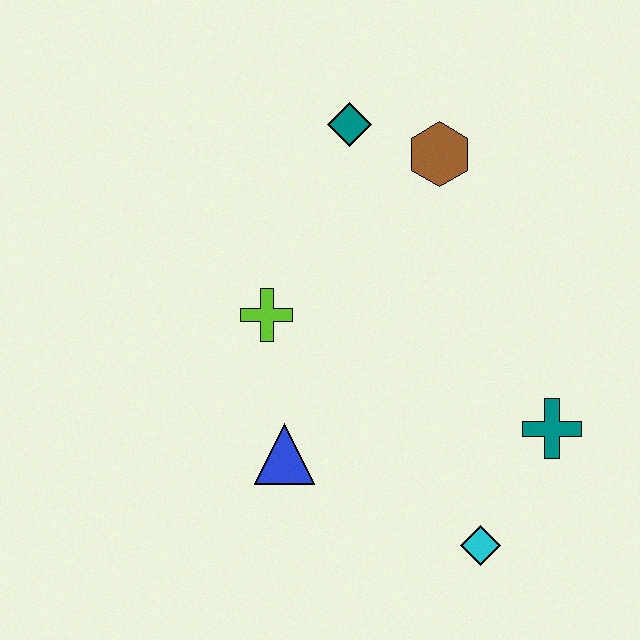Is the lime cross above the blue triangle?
Yes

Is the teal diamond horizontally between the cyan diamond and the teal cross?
No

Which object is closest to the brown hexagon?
The teal diamond is closest to the brown hexagon.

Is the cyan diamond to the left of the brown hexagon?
No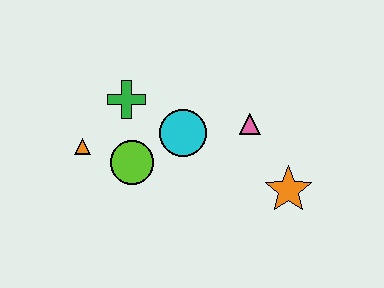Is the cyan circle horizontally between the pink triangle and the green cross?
Yes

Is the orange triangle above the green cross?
No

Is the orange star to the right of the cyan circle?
Yes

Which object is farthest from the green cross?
The orange star is farthest from the green cross.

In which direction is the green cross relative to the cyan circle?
The green cross is to the left of the cyan circle.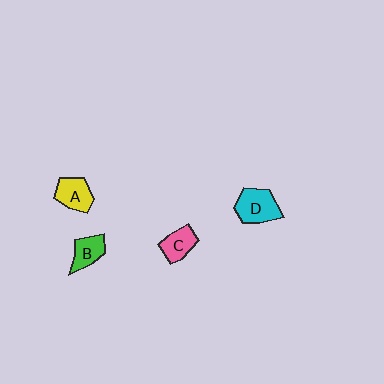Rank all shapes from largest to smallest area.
From largest to smallest: D (cyan), A (yellow), C (pink), B (green).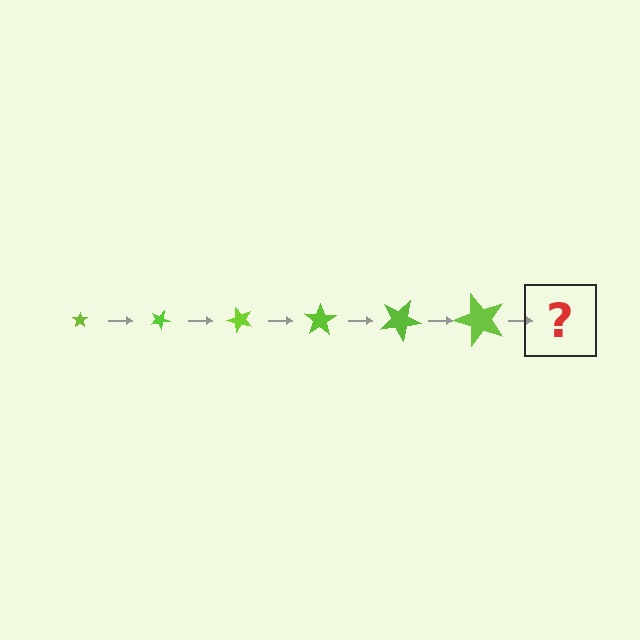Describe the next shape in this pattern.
It should be a star, larger than the previous one and rotated 150 degrees from the start.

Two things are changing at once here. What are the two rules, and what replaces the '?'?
The two rules are that the star grows larger each step and it rotates 25 degrees each step. The '?' should be a star, larger than the previous one and rotated 150 degrees from the start.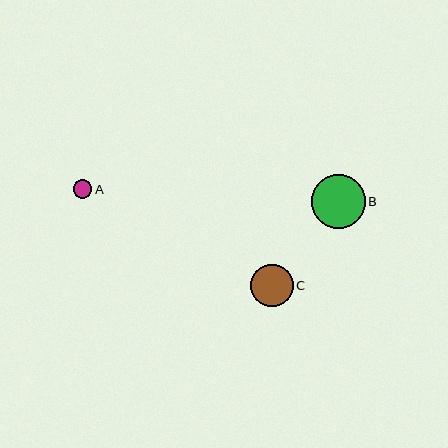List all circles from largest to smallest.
From largest to smallest: B, C, A.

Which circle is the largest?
Circle B is the largest with a size of approximately 54 pixels.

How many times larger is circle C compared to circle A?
Circle C is approximately 2.3 times the size of circle A.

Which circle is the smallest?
Circle A is the smallest with a size of approximately 18 pixels.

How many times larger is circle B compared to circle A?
Circle B is approximately 3.0 times the size of circle A.